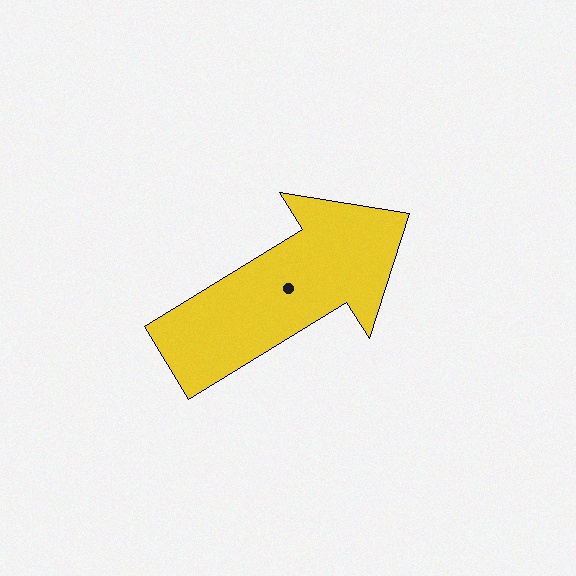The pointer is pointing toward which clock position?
Roughly 2 o'clock.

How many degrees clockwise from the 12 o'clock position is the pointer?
Approximately 58 degrees.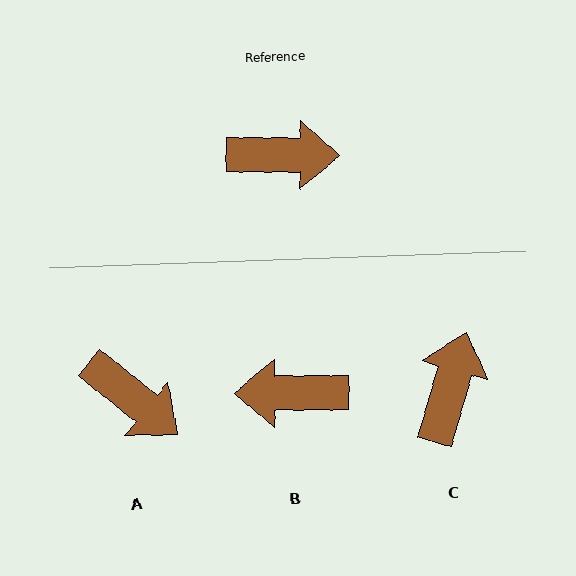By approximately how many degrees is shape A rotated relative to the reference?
Approximately 38 degrees clockwise.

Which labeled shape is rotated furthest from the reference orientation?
B, about 179 degrees away.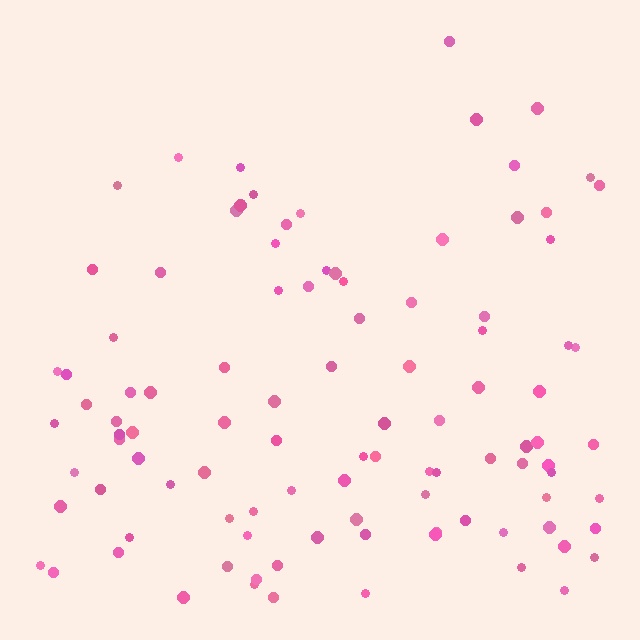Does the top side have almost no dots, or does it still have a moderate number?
Still a moderate number, just noticeably fewer than the bottom.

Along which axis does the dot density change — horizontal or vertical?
Vertical.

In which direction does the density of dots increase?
From top to bottom, with the bottom side densest.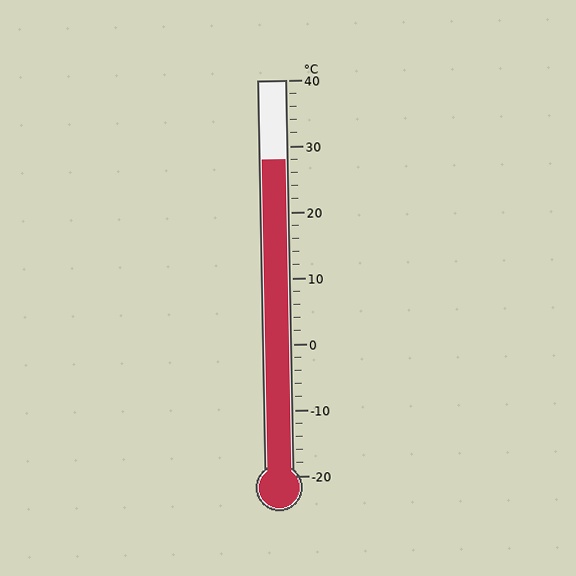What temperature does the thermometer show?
The thermometer shows approximately 28°C.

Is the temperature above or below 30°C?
The temperature is below 30°C.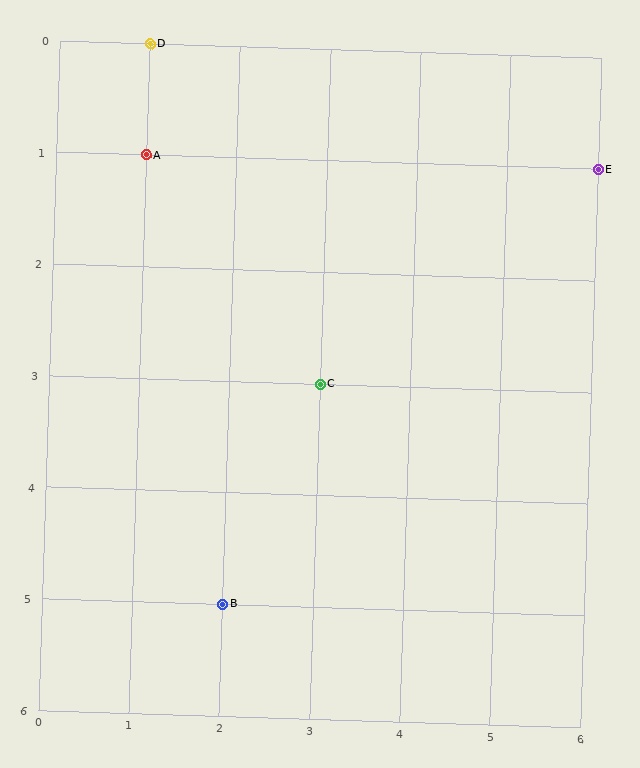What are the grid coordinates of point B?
Point B is at grid coordinates (2, 5).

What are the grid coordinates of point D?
Point D is at grid coordinates (1, 0).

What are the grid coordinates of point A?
Point A is at grid coordinates (1, 1).